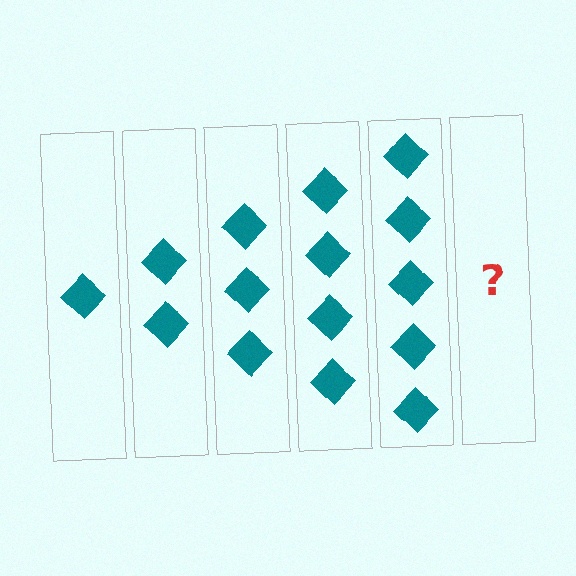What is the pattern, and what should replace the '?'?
The pattern is that each step adds one more diamond. The '?' should be 6 diamonds.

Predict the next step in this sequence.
The next step is 6 diamonds.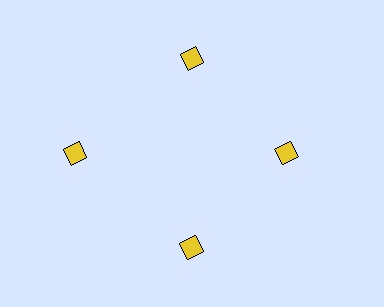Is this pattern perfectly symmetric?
No. The 4 yellow diamonds are arranged in a ring, but one element near the 9 o'clock position is pushed outward from the center, breaking the 4-fold rotational symmetry.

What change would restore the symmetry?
The symmetry would be restored by moving it inward, back onto the ring so that all 4 diamonds sit at equal angles and equal distance from the center.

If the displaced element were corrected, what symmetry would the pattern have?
It would have 4-fold rotational symmetry — the pattern would map onto itself every 90 degrees.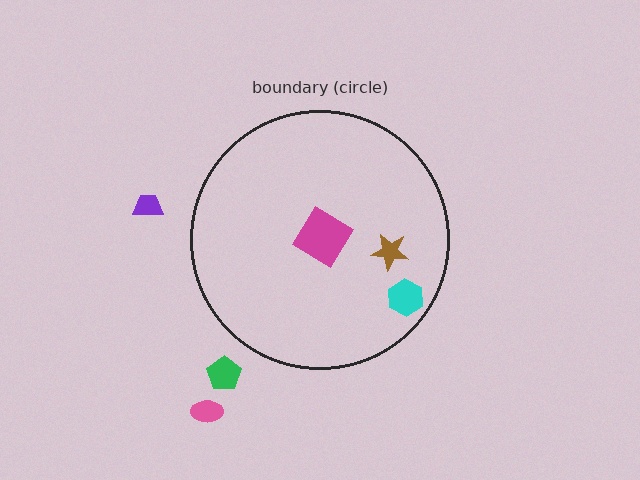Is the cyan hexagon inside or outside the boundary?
Inside.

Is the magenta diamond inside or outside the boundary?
Inside.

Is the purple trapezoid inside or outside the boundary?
Outside.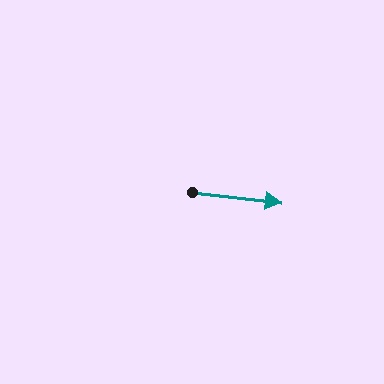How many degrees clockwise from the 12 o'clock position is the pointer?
Approximately 97 degrees.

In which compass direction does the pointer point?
East.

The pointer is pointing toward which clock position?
Roughly 3 o'clock.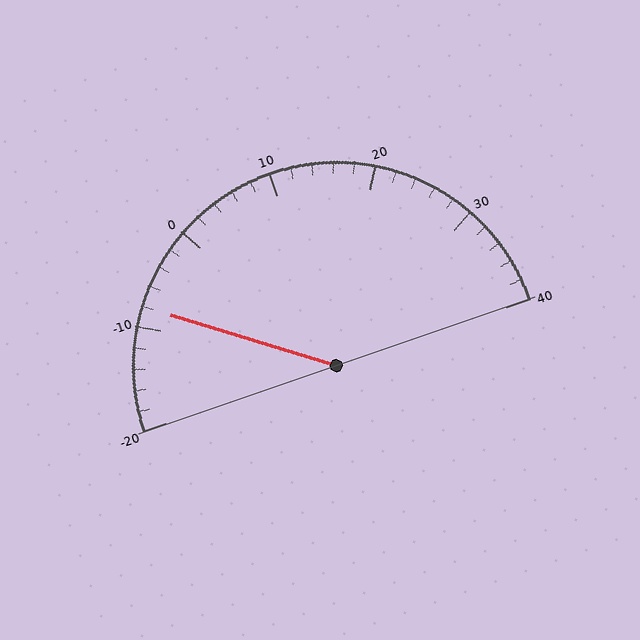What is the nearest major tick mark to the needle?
The nearest major tick mark is -10.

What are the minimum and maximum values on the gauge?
The gauge ranges from -20 to 40.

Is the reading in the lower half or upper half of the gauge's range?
The reading is in the lower half of the range (-20 to 40).